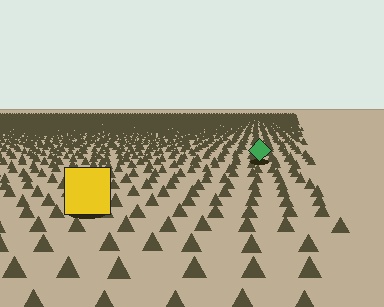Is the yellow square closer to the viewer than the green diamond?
Yes. The yellow square is closer — you can tell from the texture gradient: the ground texture is coarser near it.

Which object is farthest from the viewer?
The green diamond is farthest from the viewer. It appears smaller and the ground texture around it is denser.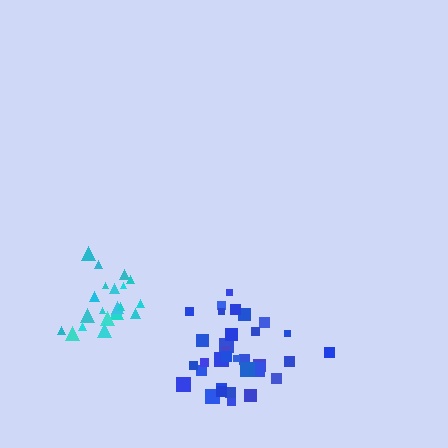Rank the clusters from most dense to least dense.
cyan, blue.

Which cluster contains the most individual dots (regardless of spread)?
Blue (33).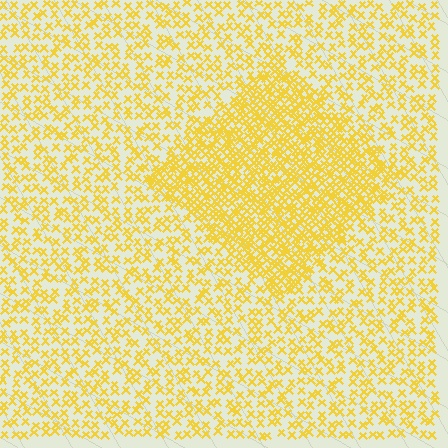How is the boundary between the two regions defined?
The boundary is defined by a change in element density (approximately 2.2x ratio). All elements are the same color, size, and shape.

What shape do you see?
I see a diamond.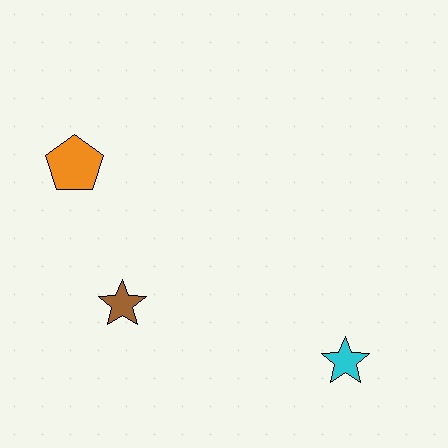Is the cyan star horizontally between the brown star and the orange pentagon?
No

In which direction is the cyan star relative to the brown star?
The cyan star is to the right of the brown star.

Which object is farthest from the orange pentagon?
The cyan star is farthest from the orange pentagon.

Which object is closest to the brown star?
The orange pentagon is closest to the brown star.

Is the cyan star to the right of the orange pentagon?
Yes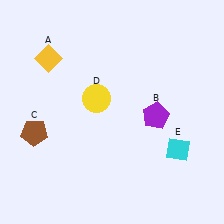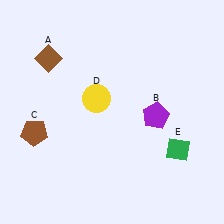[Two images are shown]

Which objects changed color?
A changed from yellow to brown. E changed from cyan to green.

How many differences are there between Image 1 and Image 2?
There are 2 differences between the two images.